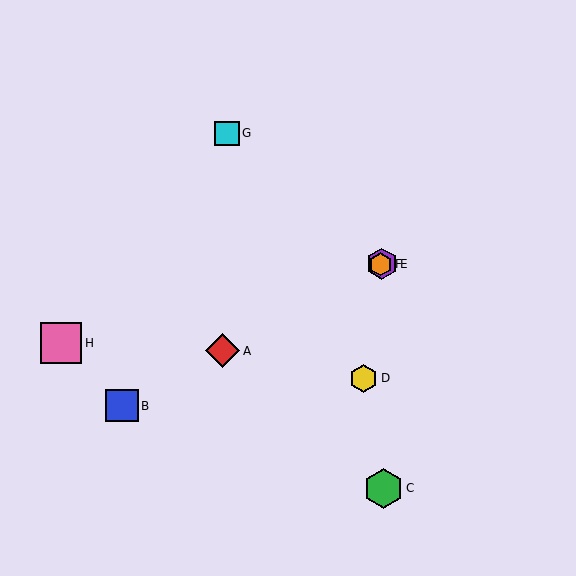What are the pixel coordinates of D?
Object D is at (364, 378).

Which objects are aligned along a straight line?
Objects A, B, E, F are aligned along a straight line.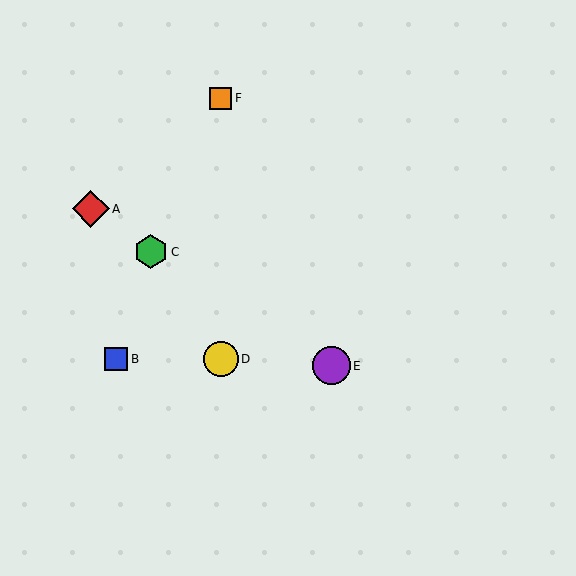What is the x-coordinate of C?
Object C is at x≈151.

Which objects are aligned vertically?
Objects D, F are aligned vertically.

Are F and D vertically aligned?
Yes, both are at x≈221.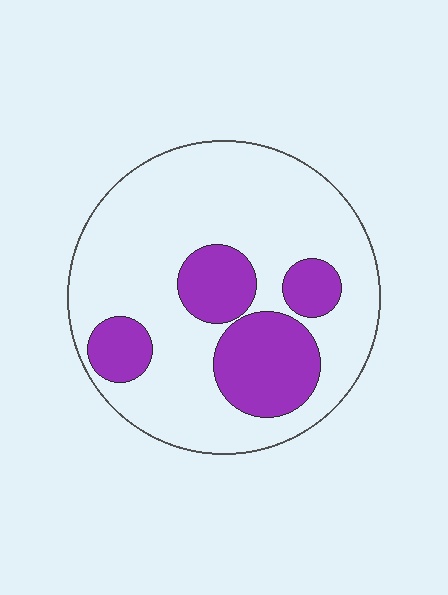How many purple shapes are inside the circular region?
4.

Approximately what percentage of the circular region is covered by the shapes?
Approximately 25%.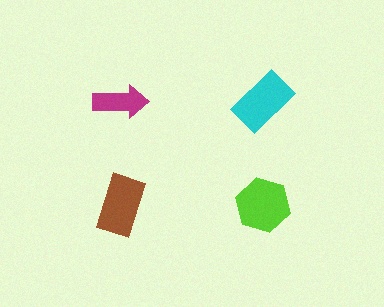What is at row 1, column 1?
A magenta arrow.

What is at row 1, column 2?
A cyan rectangle.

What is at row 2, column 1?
A brown rectangle.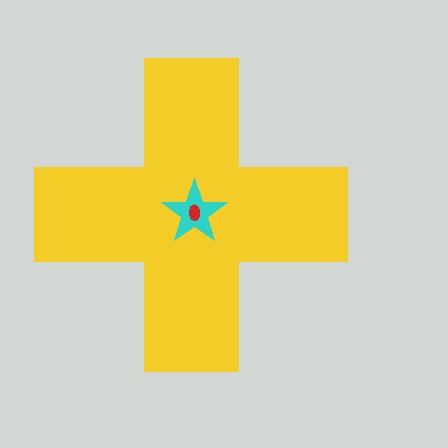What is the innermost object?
The red ellipse.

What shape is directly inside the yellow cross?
The cyan star.